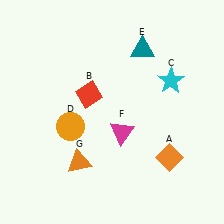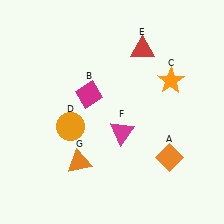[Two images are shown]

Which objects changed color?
B changed from red to magenta. C changed from cyan to orange. E changed from teal to red.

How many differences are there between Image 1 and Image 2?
There are 3 differences between the two images.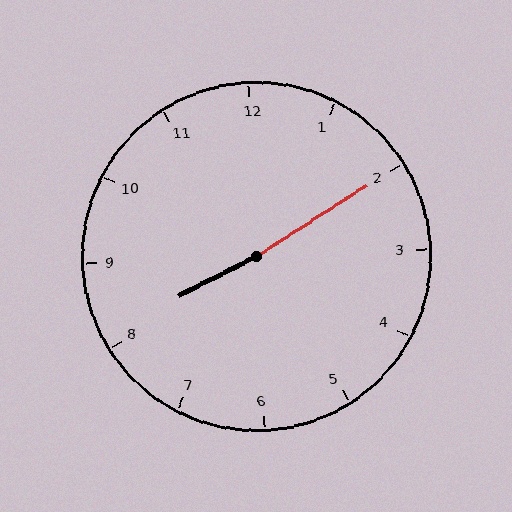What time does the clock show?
8:10.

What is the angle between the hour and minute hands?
Approximately 175 degrees.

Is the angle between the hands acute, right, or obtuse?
It is obtuse.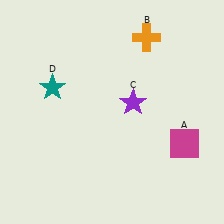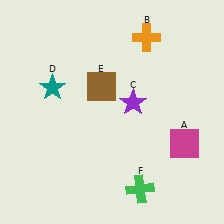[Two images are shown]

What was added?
A brown square (E), a green cross (F) were added in Image 2.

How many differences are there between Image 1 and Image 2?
There are 2 differences between the two images.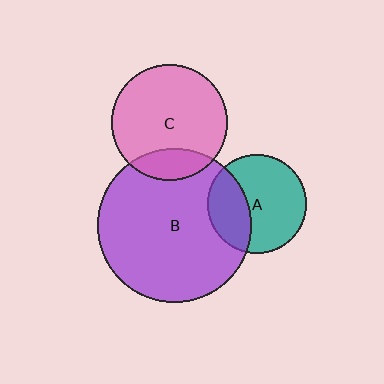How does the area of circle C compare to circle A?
Approximately 1.4 times.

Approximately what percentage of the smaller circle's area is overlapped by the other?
Approximately 35%.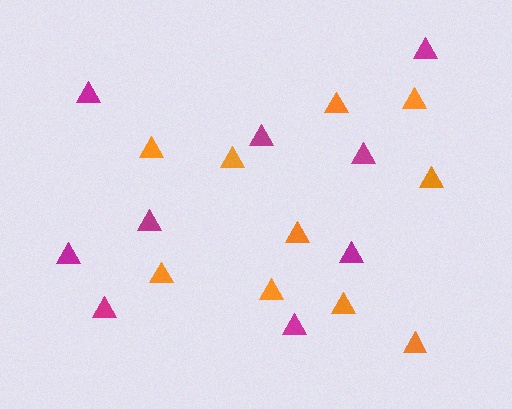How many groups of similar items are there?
There are 2 groups: one group of magenta triangles (9) and one group of orange triangles (10).